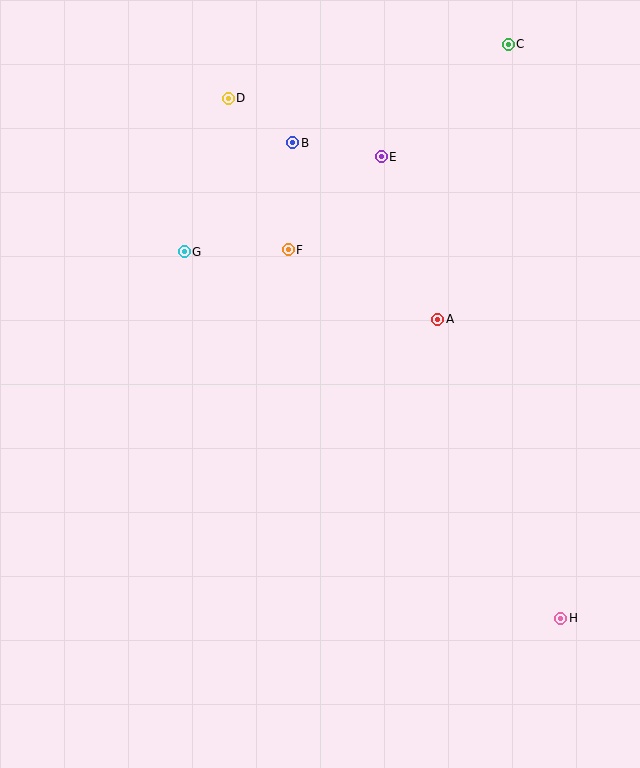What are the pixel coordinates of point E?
Point E is at (381, 157).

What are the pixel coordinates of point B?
Point B is at (293, 143).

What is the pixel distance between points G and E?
The distance between G and E is 219 pixels.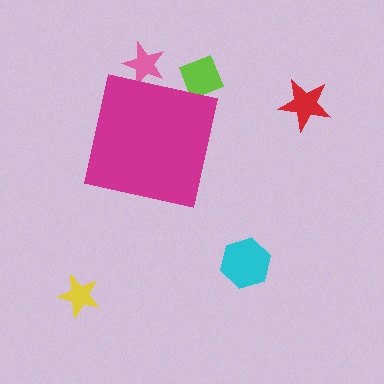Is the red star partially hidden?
No, the red star is fully visible.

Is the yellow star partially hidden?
No, the yellow star is fully visible.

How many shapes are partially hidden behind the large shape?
2 shapes are partially hidden.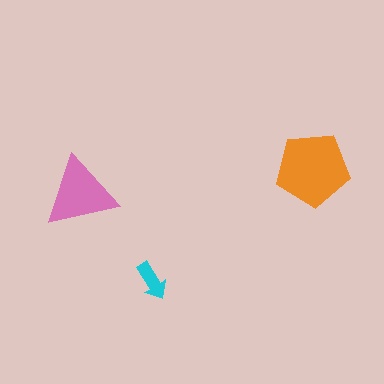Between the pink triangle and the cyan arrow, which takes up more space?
The pink triangle.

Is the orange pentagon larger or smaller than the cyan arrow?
Larger.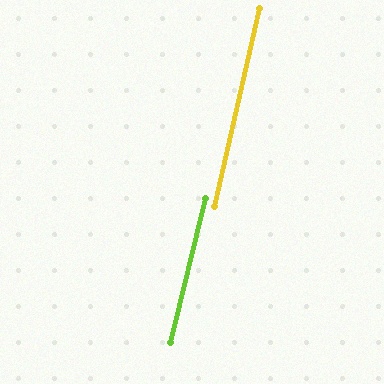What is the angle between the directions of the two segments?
Approximately 1 degree.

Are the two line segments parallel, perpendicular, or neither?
Parallel — their directions differ by only 1.1°.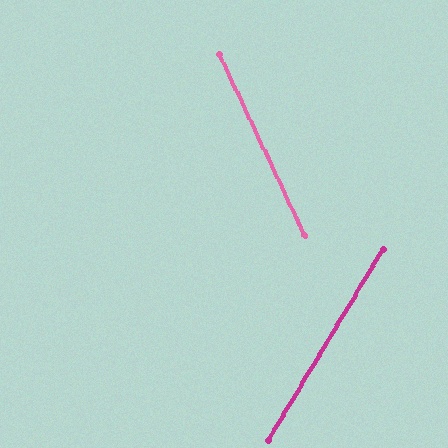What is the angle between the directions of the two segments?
Approximately 56 degrees.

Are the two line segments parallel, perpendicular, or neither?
Neither parallel nor perpendicular — they differ by about 56°.